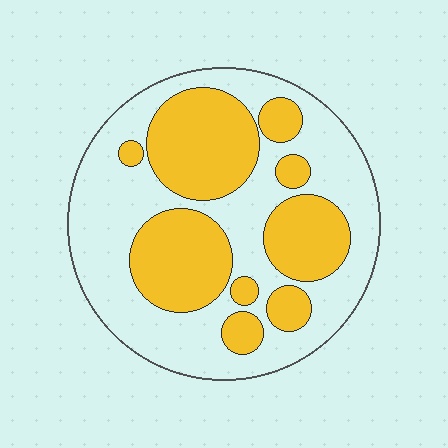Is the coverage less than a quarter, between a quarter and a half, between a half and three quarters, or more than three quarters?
Between a quarter and a half.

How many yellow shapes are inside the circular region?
9.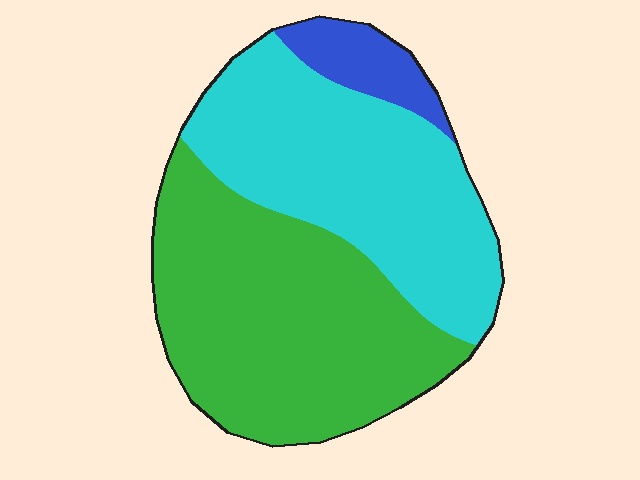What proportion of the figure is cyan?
Cyan covers roughly 40% of the figure.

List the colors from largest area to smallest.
From largest to smallest: green, cyan, blue.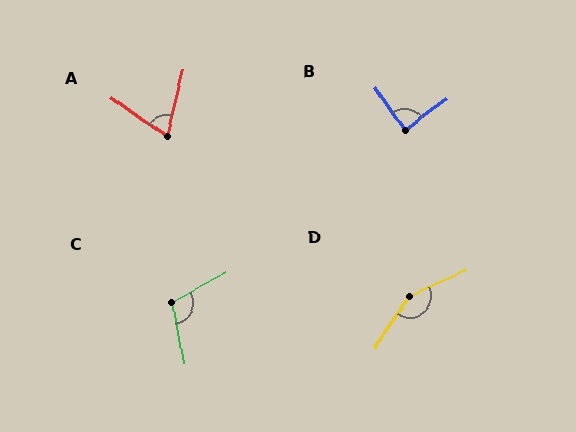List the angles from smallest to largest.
A (69°), B (88°), C (108°), D (148°).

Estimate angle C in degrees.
Approximately 108 degrees.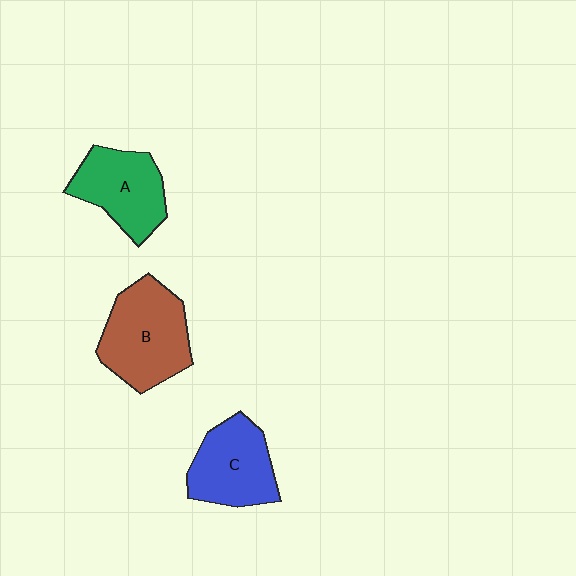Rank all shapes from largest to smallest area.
From largest to smallest: B (brown), C (blue), A (green).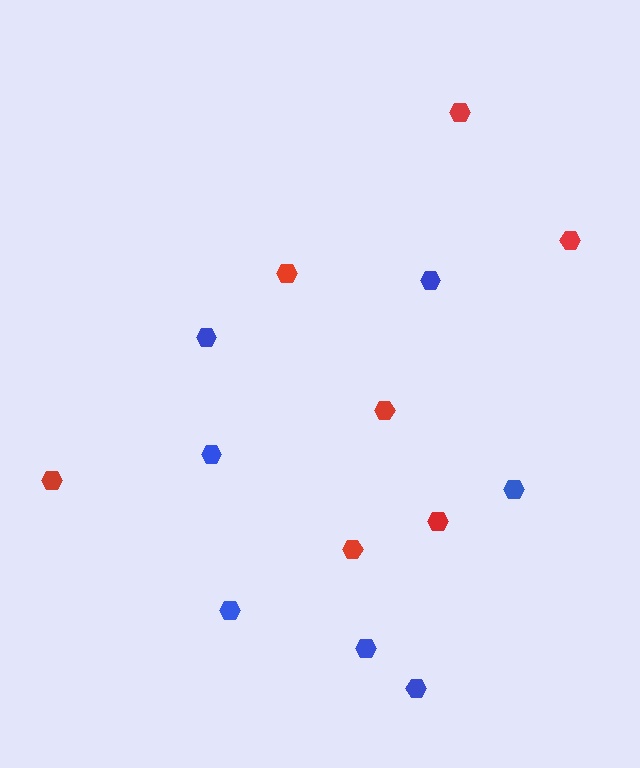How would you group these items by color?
There are 2 groups: one group of red hexagons (7) and one group of blue hexagons (7).